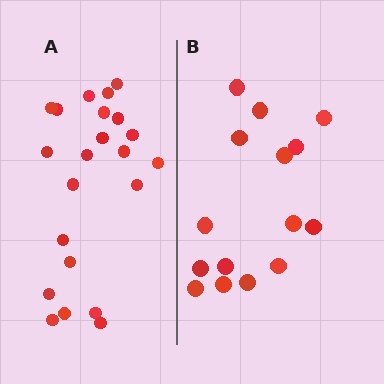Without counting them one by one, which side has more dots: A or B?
Region A (the left region) has more dots.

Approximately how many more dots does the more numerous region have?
Region A has roughly 8 or so more dots than region B.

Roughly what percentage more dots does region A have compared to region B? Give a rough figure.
About 45% more.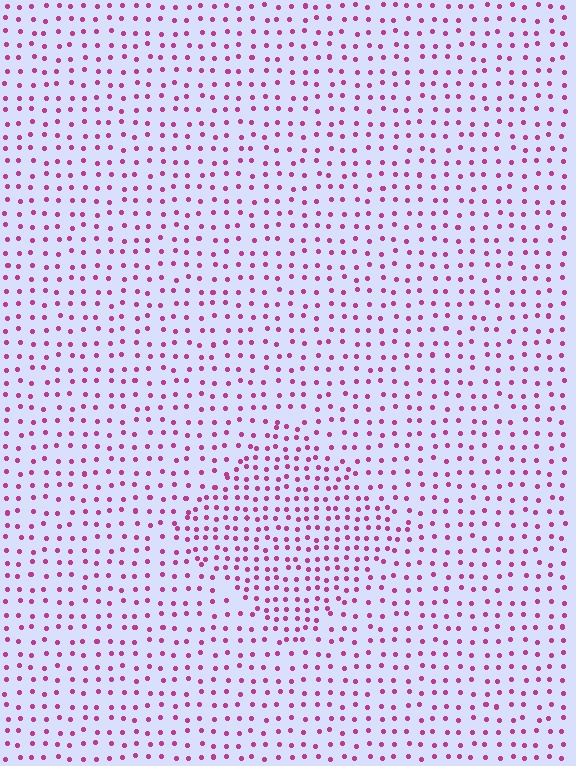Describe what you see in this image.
The image contains small magenta elements arranged at two different densities. A diamond-shaped region is visible where the elements are more densely packed than the surrounding area.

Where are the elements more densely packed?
The elements are more densely packed inside the diamond boundary.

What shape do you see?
I see a diamond.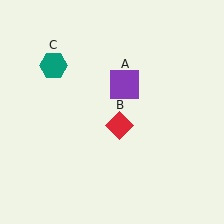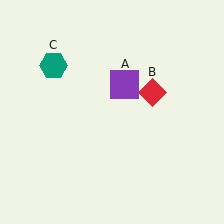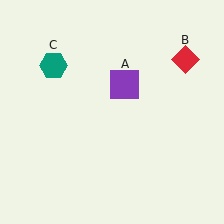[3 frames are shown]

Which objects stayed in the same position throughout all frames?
Purple square (object A) and teal hexagon (object C) remained stationary.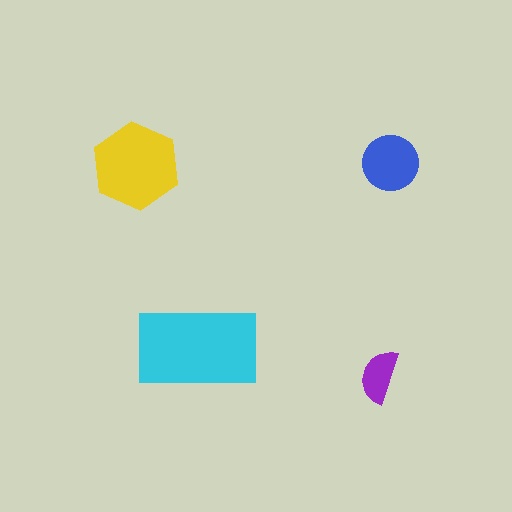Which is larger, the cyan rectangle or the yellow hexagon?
The cyan rectangle.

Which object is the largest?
The cyan rectangle.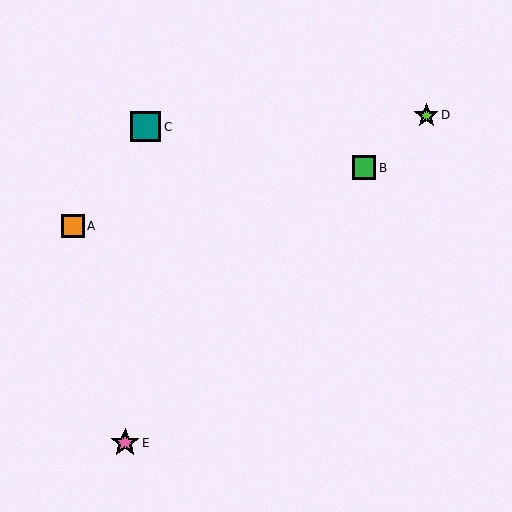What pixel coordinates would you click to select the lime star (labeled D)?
Click at (426, 115) to select the lime star D.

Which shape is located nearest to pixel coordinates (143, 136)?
The teal square (labeled C) at (146, 127) is nearest to that location.